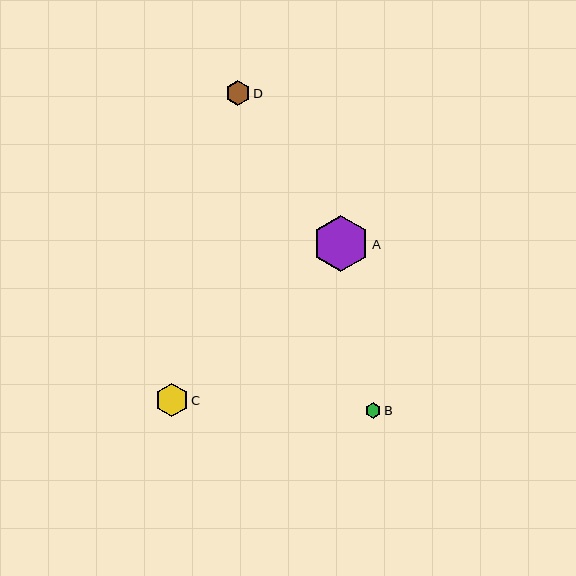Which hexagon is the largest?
Hexagon A is the largest with a size of approximately 56 pixels.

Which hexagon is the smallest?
Hexagon B is the smallest with a size of approximately 15 pixels.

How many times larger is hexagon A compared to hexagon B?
Hexagon A is approximately 3.7 times the size of hexagon B.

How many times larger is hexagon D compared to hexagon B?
Hexagon D is approximately 1.6 times the size of hexagon B.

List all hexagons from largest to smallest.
From largest to smallest: A, C, D, B.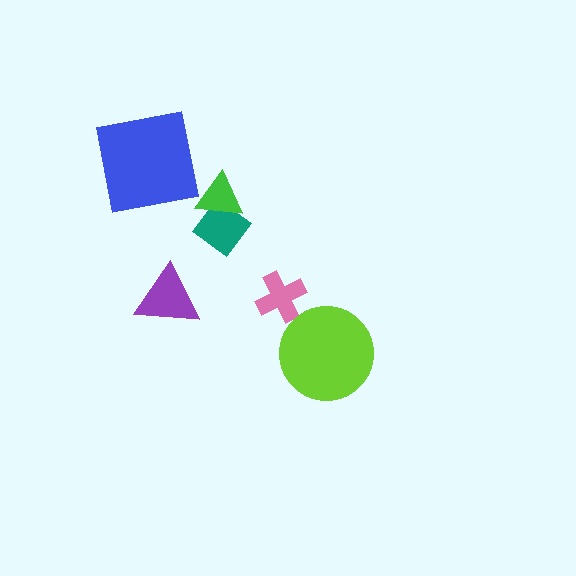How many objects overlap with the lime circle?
0 objects overlap with the lime circle.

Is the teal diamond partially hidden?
Yes, it is partially covered by another shape.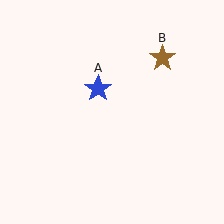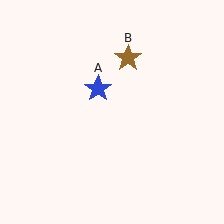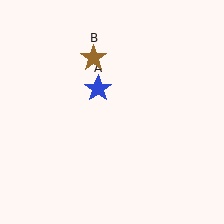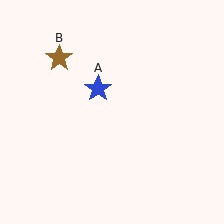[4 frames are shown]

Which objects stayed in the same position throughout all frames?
Blue star (object A) remained stationary.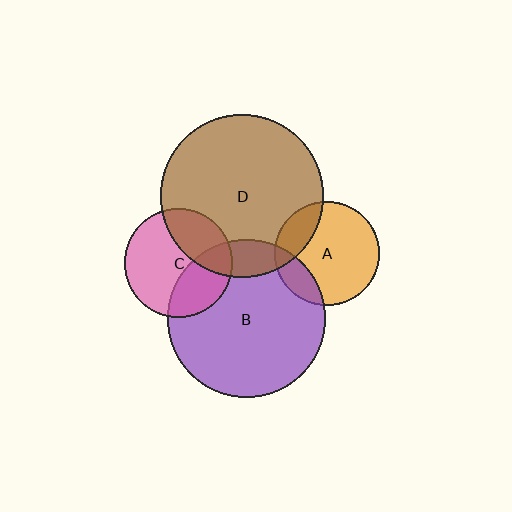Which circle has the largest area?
Circle D (brown).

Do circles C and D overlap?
Yes.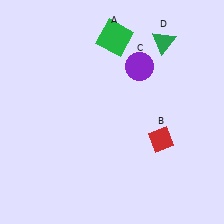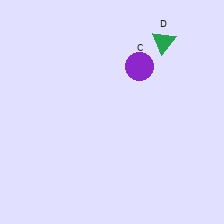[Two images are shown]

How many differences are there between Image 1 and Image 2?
There are 2 differences between the two images.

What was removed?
The green square (A), the red diamond (B) were removed in Image 2.